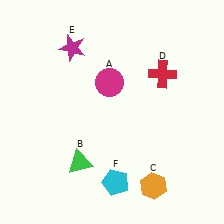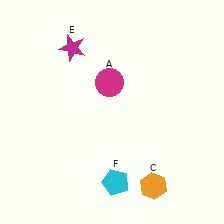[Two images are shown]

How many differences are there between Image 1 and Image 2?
There are 2 differences between the two images.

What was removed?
The red cross (D), the green triangle (B) were removed in Image 2.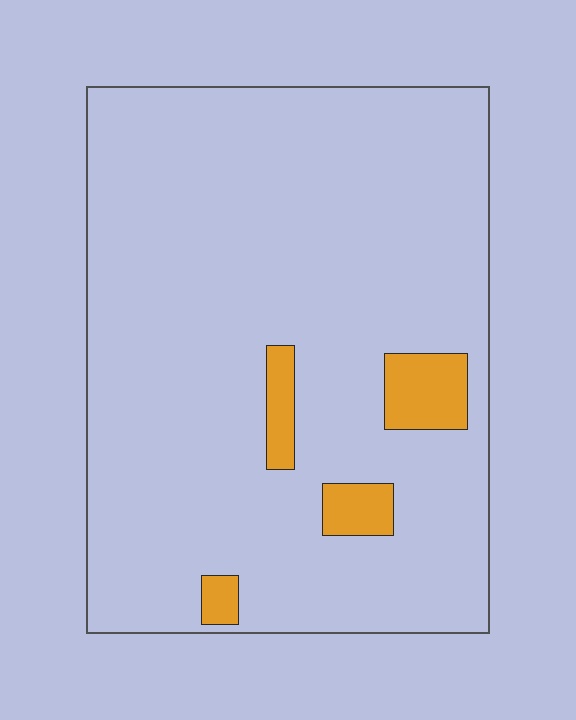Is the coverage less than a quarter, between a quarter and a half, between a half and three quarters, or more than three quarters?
Less than a quarter.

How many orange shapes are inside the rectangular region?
4.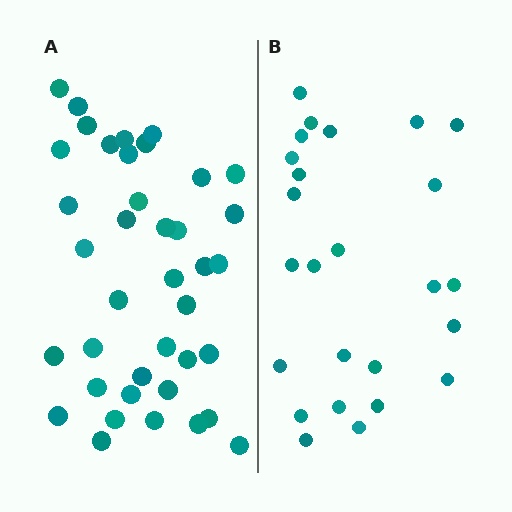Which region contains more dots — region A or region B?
Region A (the left region) has more dots.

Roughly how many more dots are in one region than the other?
Region A has approximately 15 more dots than region B.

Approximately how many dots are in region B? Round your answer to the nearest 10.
About 20 dots. (The exact count is 25, which rounds to 20.)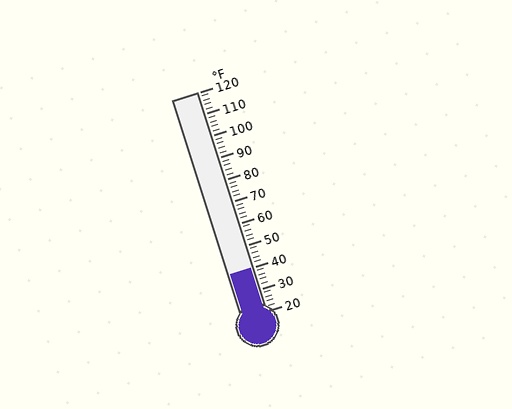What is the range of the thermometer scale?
The thermometer scale ranges from 20°F to 120°F.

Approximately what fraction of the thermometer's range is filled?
The thermometer is filled to approximately 20% of its range.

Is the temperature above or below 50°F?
The temperature is below 50°F.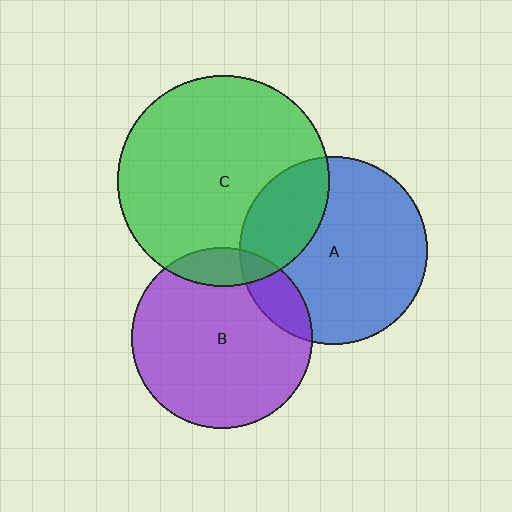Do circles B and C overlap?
Yes.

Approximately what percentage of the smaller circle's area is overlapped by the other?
Approximately 10%.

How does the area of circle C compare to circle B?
Approximately 1.4 times.